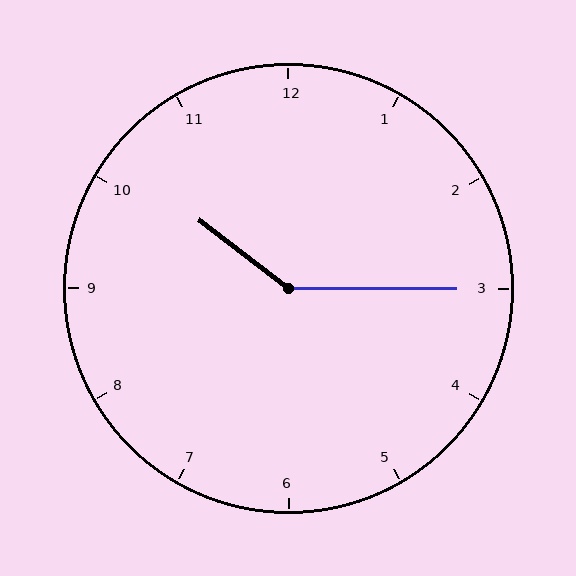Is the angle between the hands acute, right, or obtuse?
It is obtuse.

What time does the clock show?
10:15.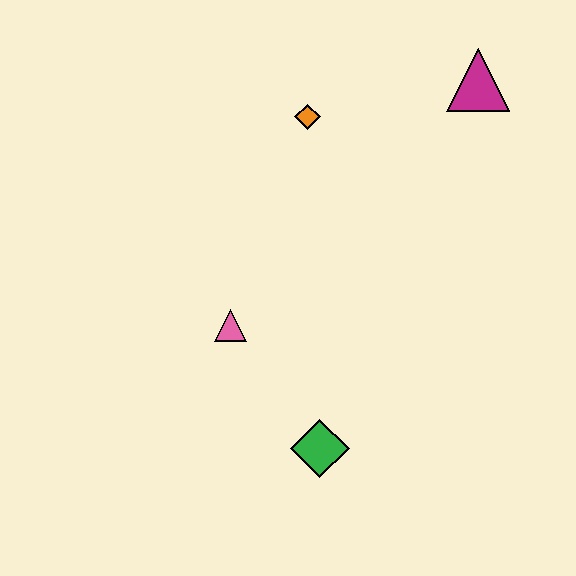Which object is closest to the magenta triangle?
The orange diamond is closest to the magenta triangle.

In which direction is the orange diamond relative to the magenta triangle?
The orange diamond is to the left of the magenta triangle.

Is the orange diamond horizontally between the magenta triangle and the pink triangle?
Yes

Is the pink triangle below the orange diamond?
Yes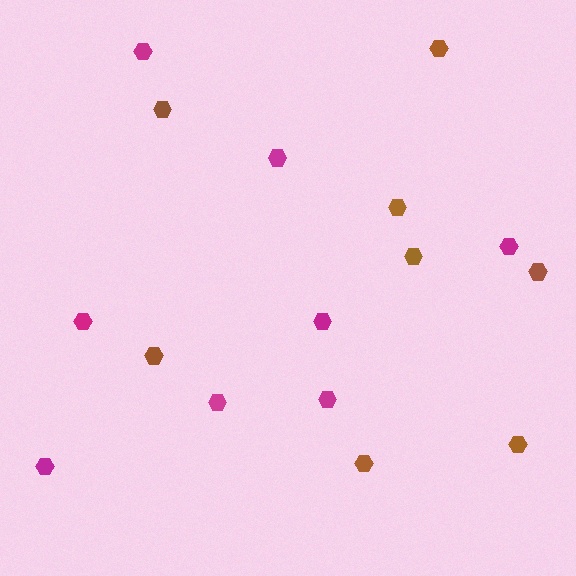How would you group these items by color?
There are 2 groups: one group of brown hexagons (8) and one group of magenta hexagons (8).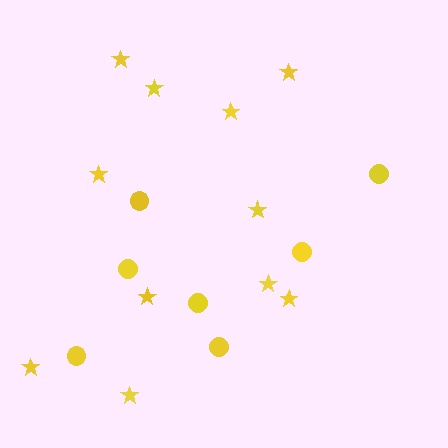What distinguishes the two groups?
There are 2 groups: one group of circles (7) and one group of stars (11).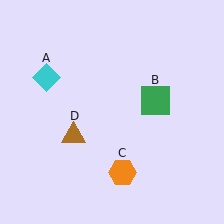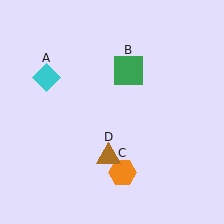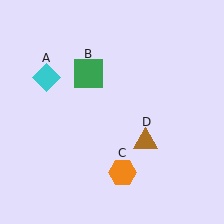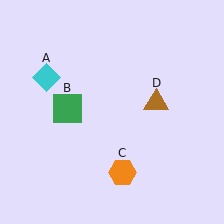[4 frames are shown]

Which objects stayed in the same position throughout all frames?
Cyan diamond (object A) and orange hexagon (object C) remained stationary.